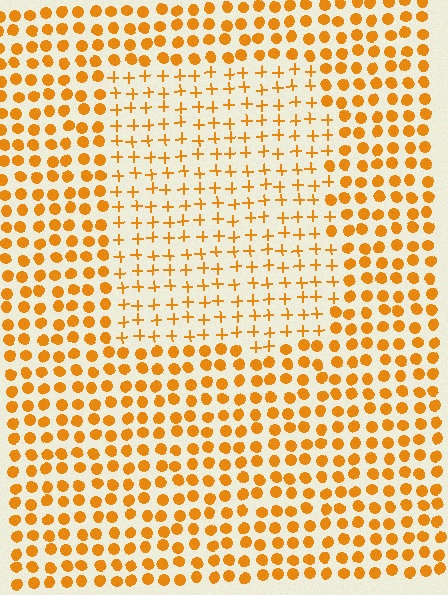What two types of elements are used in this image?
The image uses plus signs inside the rectangle region and circles outside it.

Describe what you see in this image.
The image is filled with small orange elements arranged in a uniform grid. A rectangle-shaped region contains plus signs, while the surrounding area contains circles. The boundary is defined purely by the change in element shape.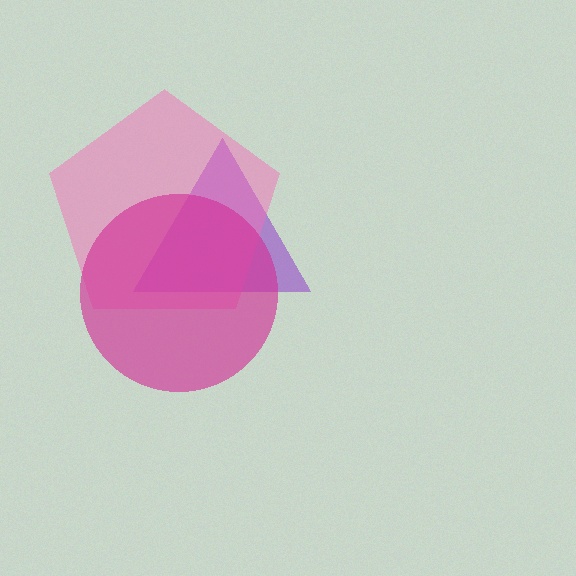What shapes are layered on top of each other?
The layered shapes are: a purple triangle, a pink pentagon, a magenta circle.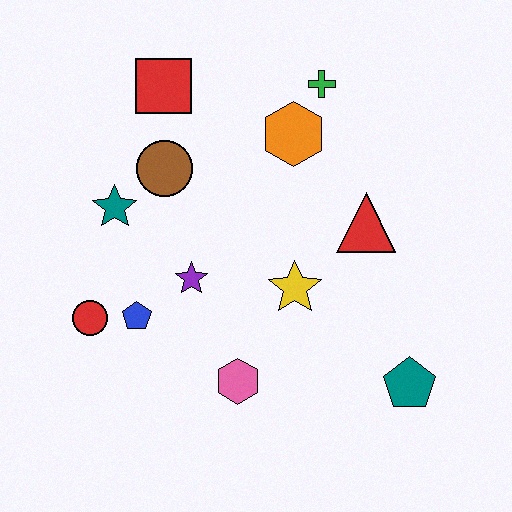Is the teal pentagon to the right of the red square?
Yes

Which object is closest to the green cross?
The orange hexagon is closest to the green cross.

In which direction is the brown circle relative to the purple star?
The brown circle is above the purple star.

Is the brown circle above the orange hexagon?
No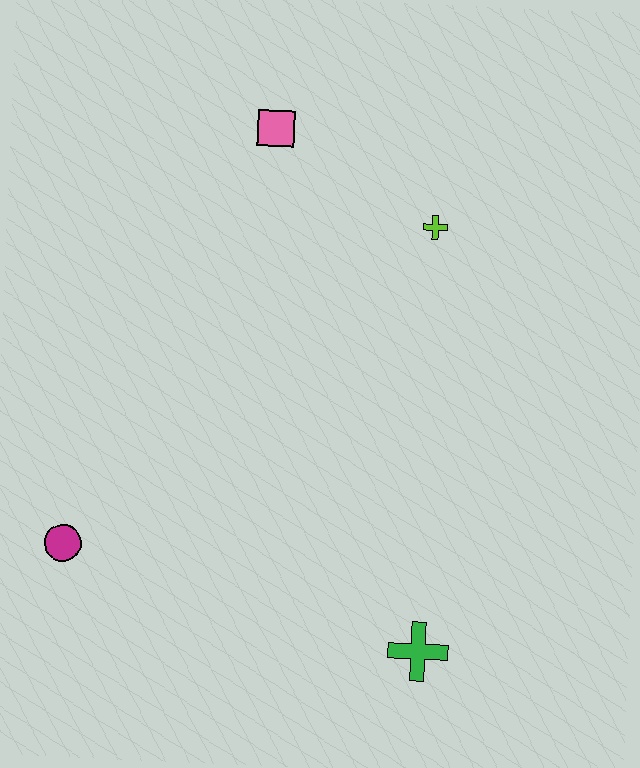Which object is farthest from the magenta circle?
The lime cross is farthest from the magenta circle.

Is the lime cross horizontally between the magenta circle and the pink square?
No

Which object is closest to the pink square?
The lime cross is closest to the pink square.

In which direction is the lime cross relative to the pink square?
The lime cross is to the right of the pink square.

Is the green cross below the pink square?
Yes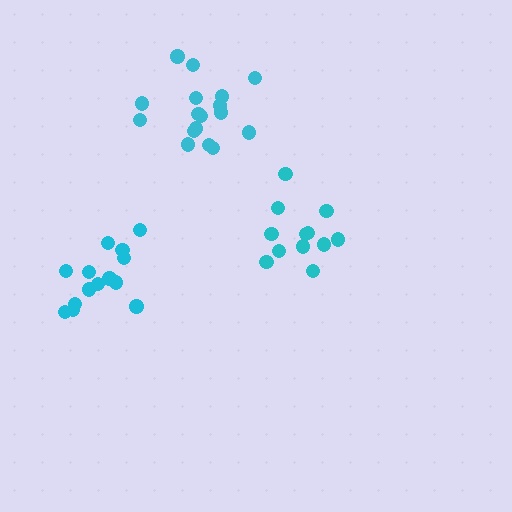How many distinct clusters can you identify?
There are 3 distinct clusters.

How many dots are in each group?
Group 1: 17 dots, Group 2: 12 dots, Group 3: 14 dots (43 total).